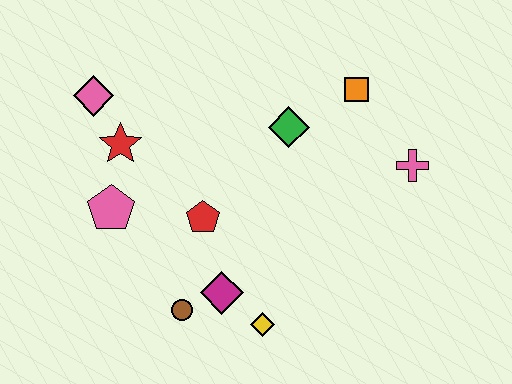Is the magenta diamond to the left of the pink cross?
Yes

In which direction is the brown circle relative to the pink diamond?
The brown circle is below the pink diamond.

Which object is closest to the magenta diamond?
The brown circle is closest to the magenta diamond.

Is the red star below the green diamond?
Yes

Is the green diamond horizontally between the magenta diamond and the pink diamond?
No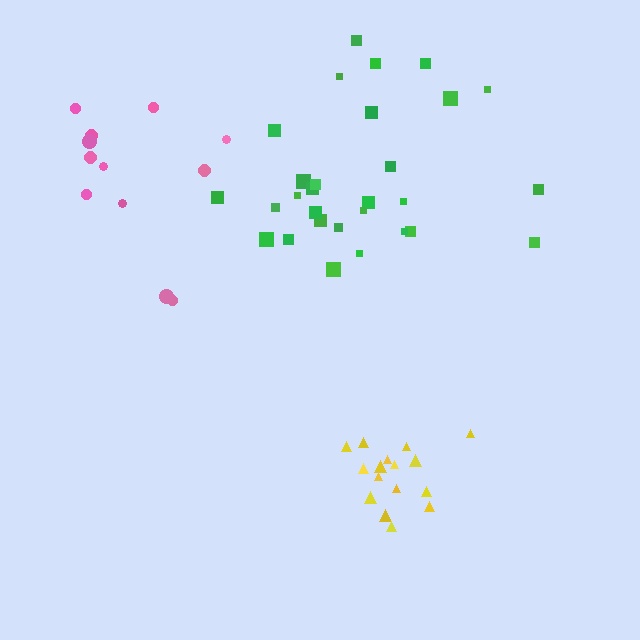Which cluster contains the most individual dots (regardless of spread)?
Green (29).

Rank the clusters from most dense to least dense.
yellow, green, pink.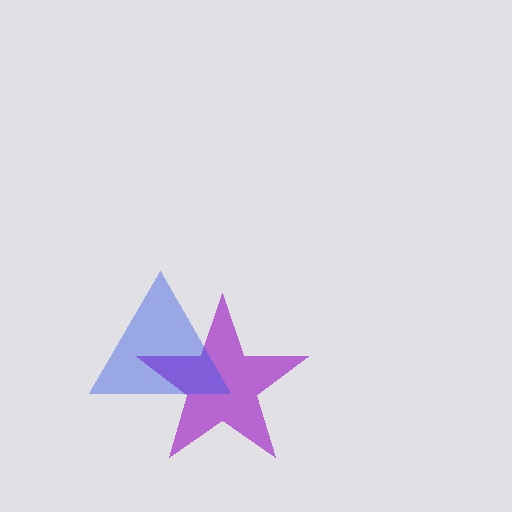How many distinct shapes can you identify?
There are 2 distinct shapes: a purple star, a blue triangle.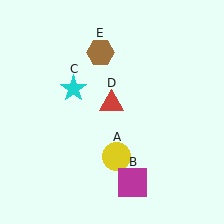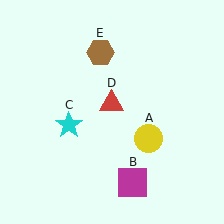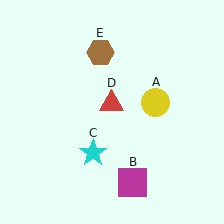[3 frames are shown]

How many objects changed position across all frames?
2 objects changed position: yellow circle (object A), cyan star (object C).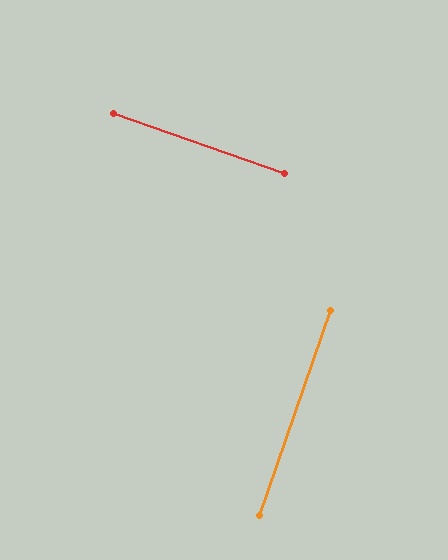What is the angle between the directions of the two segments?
Approximately 90 degrees.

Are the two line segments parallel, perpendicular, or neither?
Perpendicular — they meet at approximately 90°.